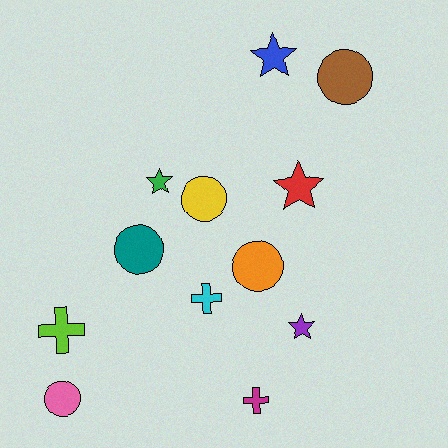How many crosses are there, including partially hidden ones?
There are 3 crosses.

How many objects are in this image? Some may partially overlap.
There are 12 objects.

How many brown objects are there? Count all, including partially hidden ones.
There is 1 brown object.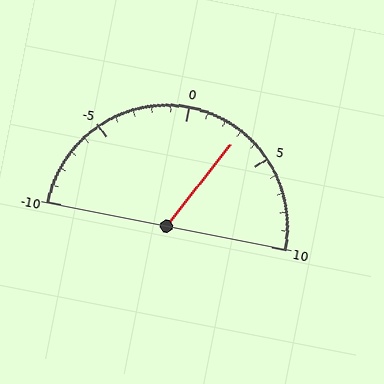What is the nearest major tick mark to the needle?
The nearest major tick mark is 5.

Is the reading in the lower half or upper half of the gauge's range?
The reading is in the upper half of the range (-10 to 10).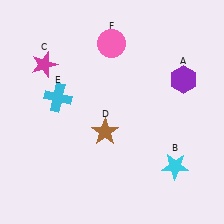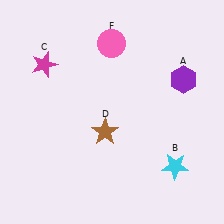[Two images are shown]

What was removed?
The cyan cross (E) was removed in Image 2.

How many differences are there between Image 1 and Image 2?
There is 1 difference between the two images.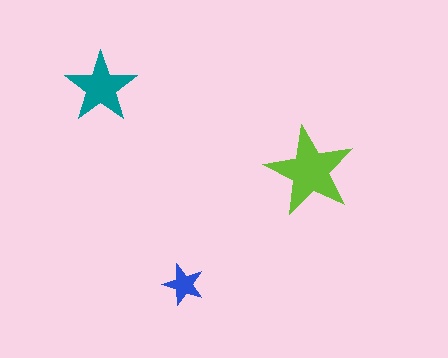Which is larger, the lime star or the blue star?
The lime one.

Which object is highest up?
The teal star is topmost.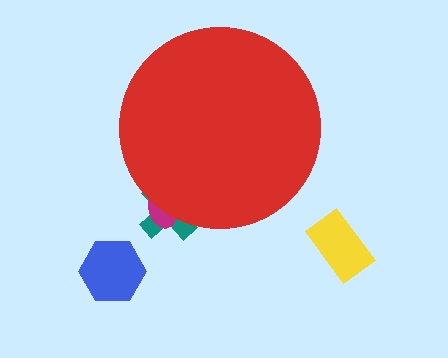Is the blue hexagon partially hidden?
No, the blue hexagon is fully visible.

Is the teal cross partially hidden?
Yes, the teal cross is partially hidden behind the red circle.